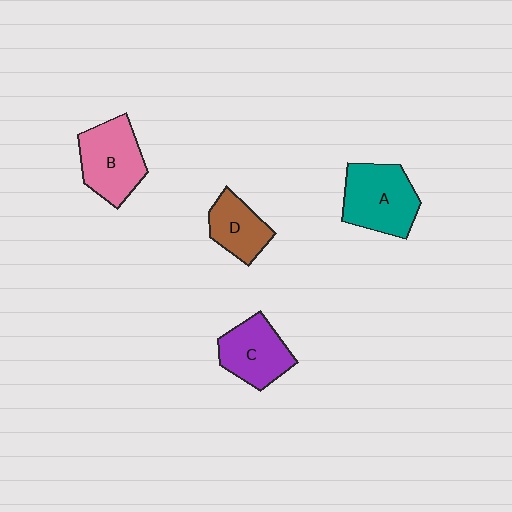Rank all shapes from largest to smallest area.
From largest to smallest: A (teal), B (pink), C (purple), D (brown).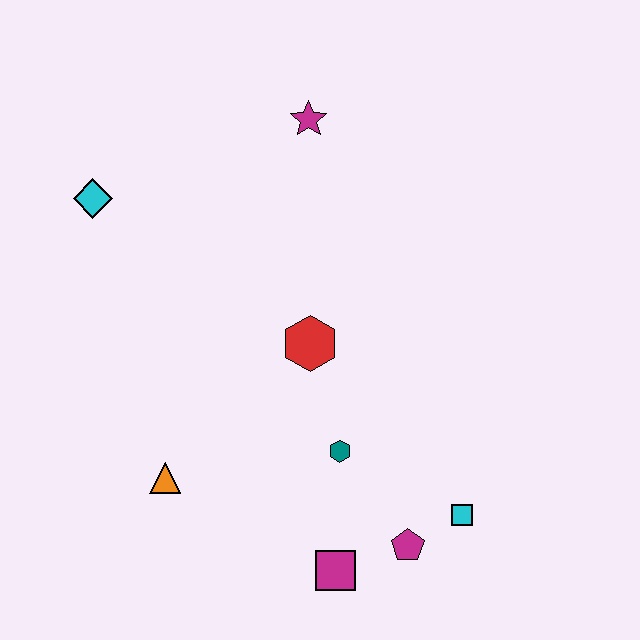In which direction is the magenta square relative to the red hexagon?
The magenta square is below the red hexagon.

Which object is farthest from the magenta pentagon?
The cyan diamond is farthest from the magenta pentagon.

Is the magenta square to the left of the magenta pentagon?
Yes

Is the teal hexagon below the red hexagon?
Yes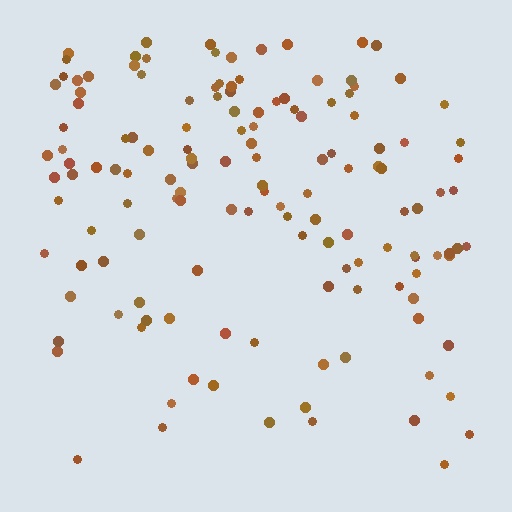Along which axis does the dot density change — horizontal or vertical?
Vertical.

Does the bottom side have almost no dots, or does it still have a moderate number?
Still a moderate number, just noticeably fewer than the top.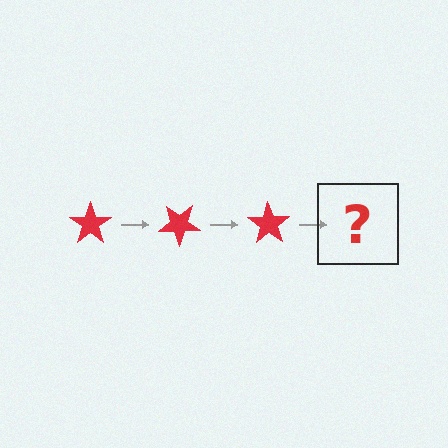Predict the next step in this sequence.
The next step is a red star rotated 105 degrees.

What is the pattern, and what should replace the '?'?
The pattern is that the star rotates 35 degrees each step. The '?' should be a red star rotated 105 degrees.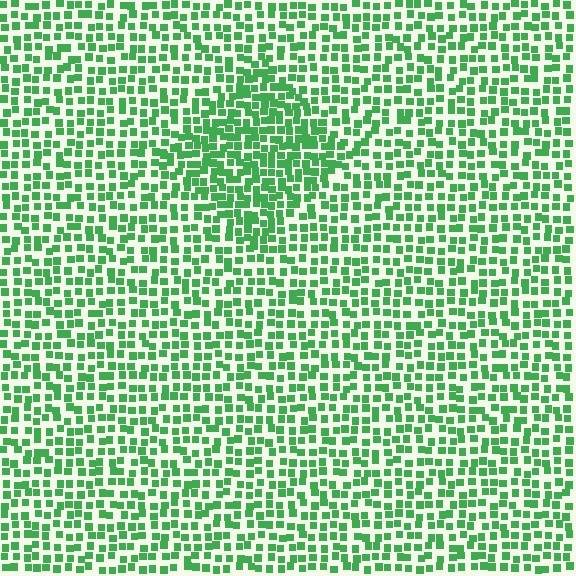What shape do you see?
I see a diamond.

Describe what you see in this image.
The image contains small green elements arranged at two different densities. A diamond-shaped region is visible where the elements are more densely packed than the surrounding area.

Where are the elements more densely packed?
The elements are more densely packed inside the diamond boundary.